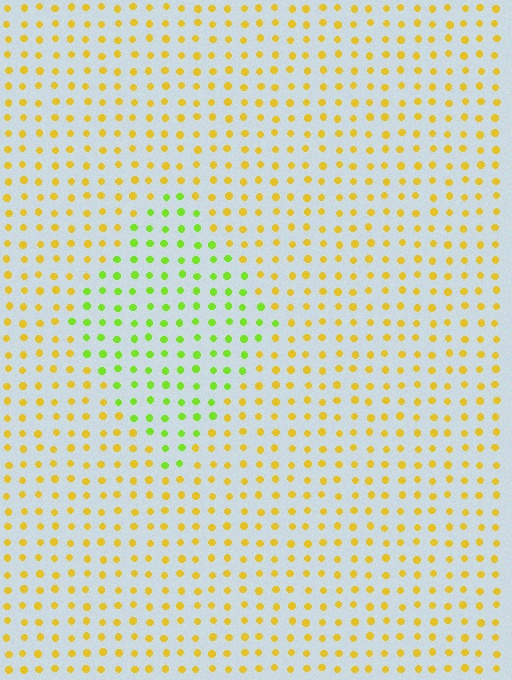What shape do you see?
I see a diamond.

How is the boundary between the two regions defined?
The boundary is defined purely by a slight shift in hue (about 46 degrees). Spacing, size, and orientation are identical on both sides.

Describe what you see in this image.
The image is filled with small yellow elements in a uniform arrangement. A diamond-shaped region is visible where the elements are tinted to a slightly different hue, forming a subtle color boundary.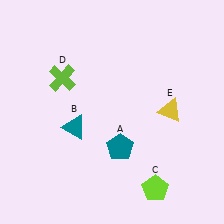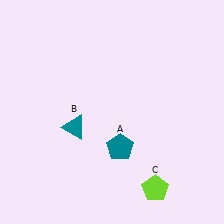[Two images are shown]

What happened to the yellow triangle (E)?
The yellow triangle (E) was removed in Image 2. It was in the top-right area of Image 1.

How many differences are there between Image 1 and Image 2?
There are 2 differences between the two images.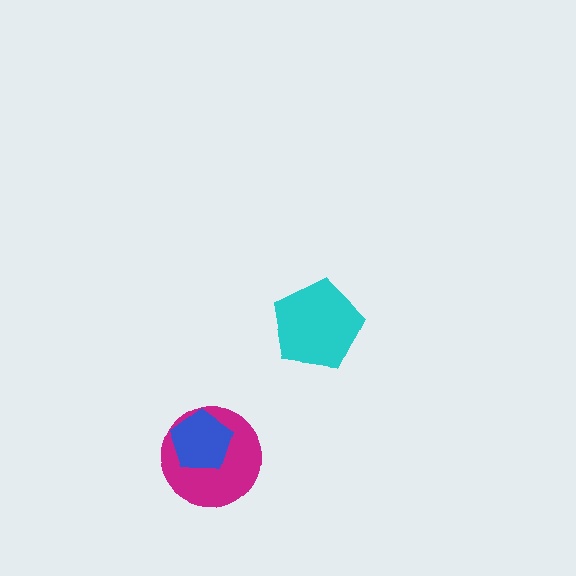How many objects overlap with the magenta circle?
1 object overlaps with the magenta circle.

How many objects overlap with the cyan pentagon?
0 objects overlap with the cyan pentagon.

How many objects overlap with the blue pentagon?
1 object overlaps with the blue pentagon.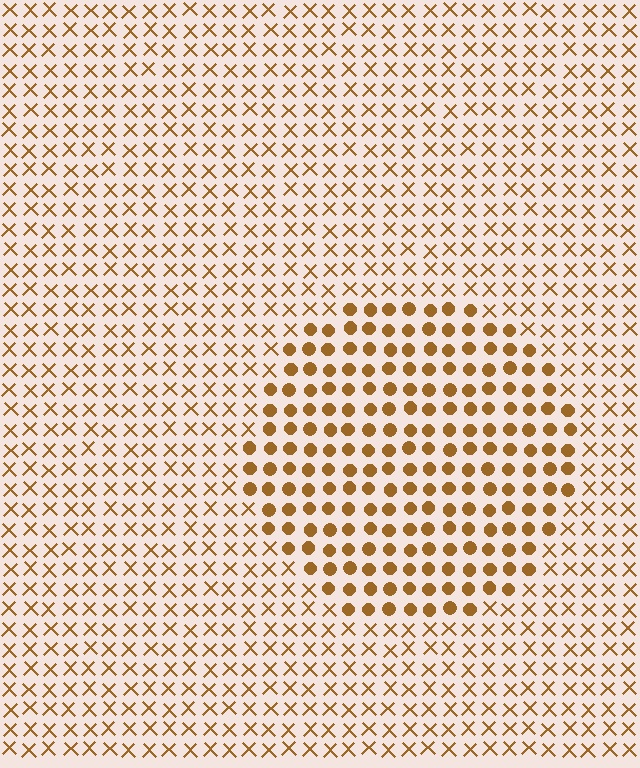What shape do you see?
I see a circle.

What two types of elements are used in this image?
The image uses circles inside the circle region and X marks outside it.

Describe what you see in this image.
The image is filled with small brown elements arranged in a uniform grid. A circle-shaped region contains circles, while the surrounding area contains X marks. The boundary is defined purely by the change in element shape.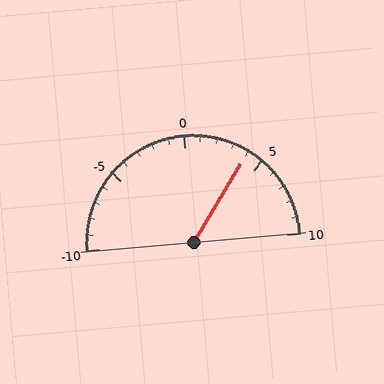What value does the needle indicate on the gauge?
The needle indicates approximately 4.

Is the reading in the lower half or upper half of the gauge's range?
The reading is in the upper half of the range (-10 to 10).